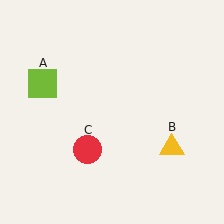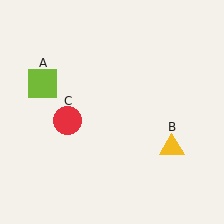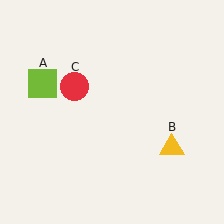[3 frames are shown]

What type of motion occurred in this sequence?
The red circle (object C) rotated clockwise around the center of the scene.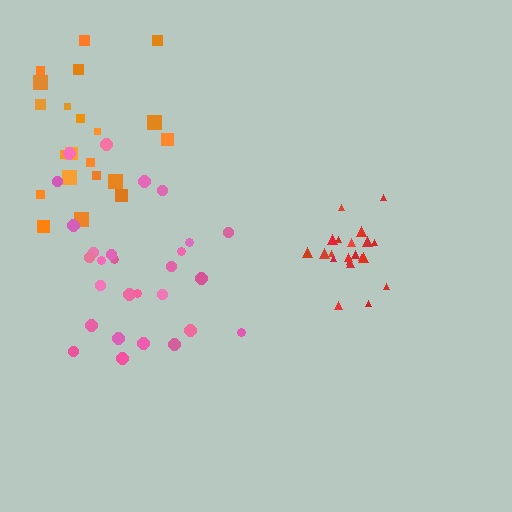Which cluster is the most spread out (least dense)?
Orange.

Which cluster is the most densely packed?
Red.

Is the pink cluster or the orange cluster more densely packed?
Pink.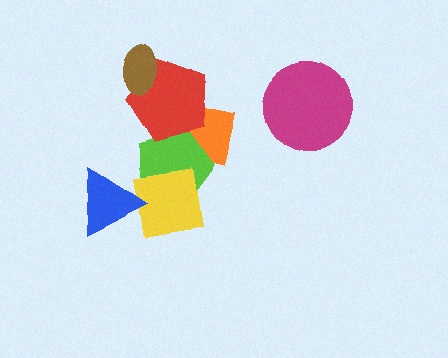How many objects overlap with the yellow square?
2 objects overlap with the yellow square.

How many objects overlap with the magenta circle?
0 objects overlap with the magenta circle.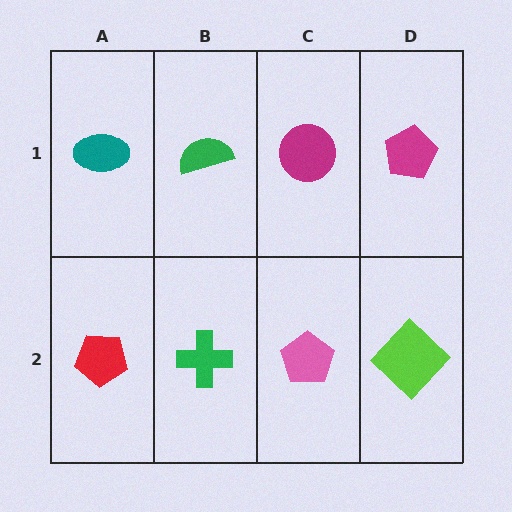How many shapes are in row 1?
4 shapes.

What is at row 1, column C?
A magenta circle.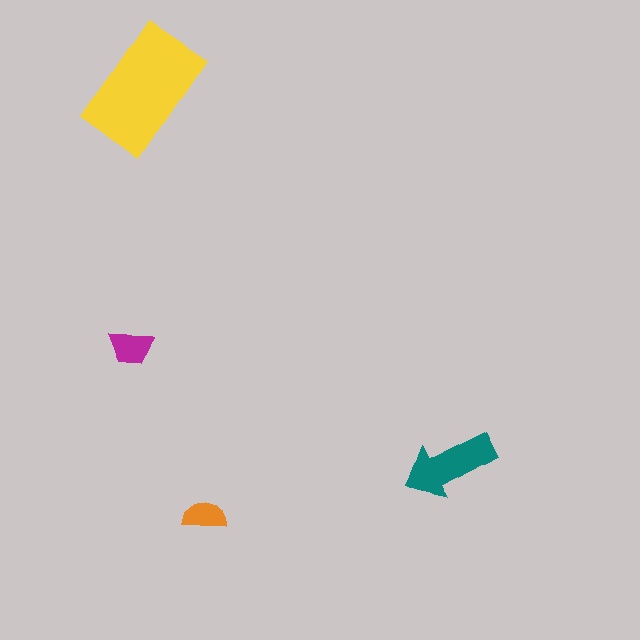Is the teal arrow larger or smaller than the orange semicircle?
Larger.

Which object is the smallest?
The orange semicircle.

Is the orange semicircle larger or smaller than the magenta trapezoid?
Smaller.